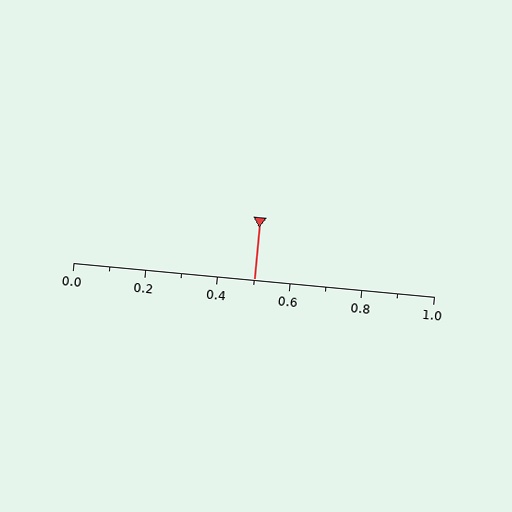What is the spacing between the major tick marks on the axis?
The major ticks are spaced 0.2 apart.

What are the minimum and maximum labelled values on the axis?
The axis runs from 0.0 to 1.0.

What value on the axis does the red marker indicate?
The marker indicates approximately 0.5.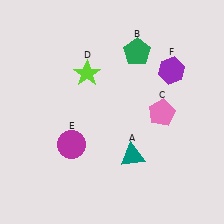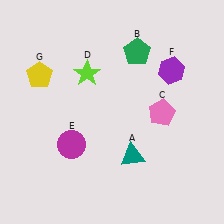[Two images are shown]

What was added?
A yellow pentagon (G) was added in Image 2.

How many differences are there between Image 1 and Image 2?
There is 1 difference between the two images.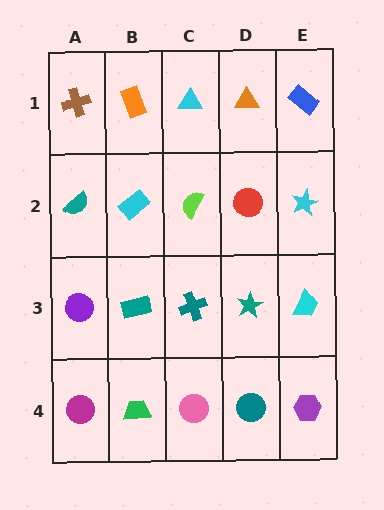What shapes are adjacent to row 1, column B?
A cyan rectangle (row 2, column B), a brown cross (row 1, column A), a cyan triangle (row 1, column C).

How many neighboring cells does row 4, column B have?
3.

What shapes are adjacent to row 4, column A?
A purple circle (row 3, column A), a green trapezoid (row 4, column B).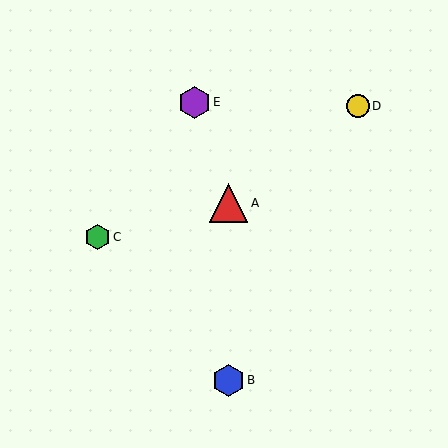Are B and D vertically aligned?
No, B is at x≈228 and D is at x≈358.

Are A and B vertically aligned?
Yes, both are at x≈228.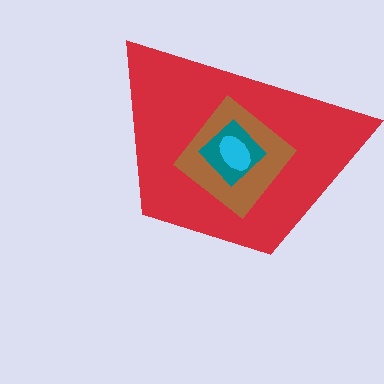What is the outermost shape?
The red trapezoid.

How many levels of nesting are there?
4.